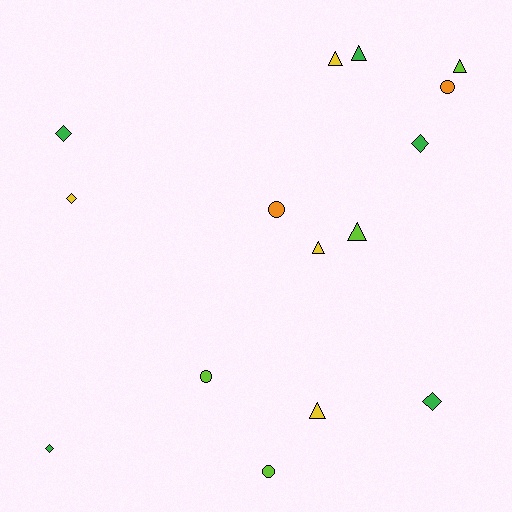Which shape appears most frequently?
Triangle, with 6 objects.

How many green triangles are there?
There is 1 green triangle.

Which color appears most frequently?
Green, with 5 objects.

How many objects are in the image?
There are 15 objects.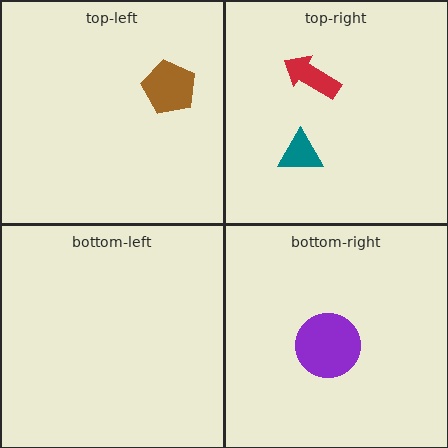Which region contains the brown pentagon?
The top-left region.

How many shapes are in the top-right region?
2.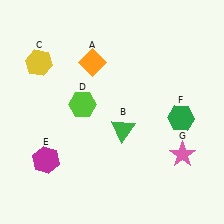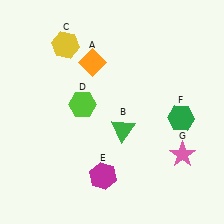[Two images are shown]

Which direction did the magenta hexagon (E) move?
The magenta hexagon (E) moved right.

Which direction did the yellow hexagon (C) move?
The yellow hexagon (C) moved right.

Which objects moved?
The objects that moved are: the yellow hexagon (C), the magenta hexagon (E).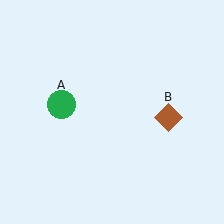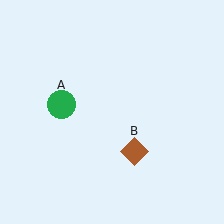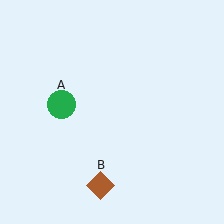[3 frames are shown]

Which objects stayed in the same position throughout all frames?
Green circle (object A) remained stationary.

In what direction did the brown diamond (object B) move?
The brown diamond (object B) moved down and to the left.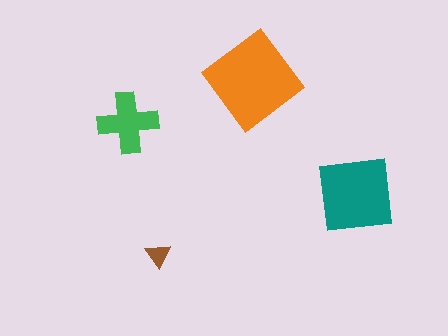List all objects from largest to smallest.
The orange diamond, the teal square, the green cross, the brown triangle.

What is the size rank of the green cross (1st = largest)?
3rd.